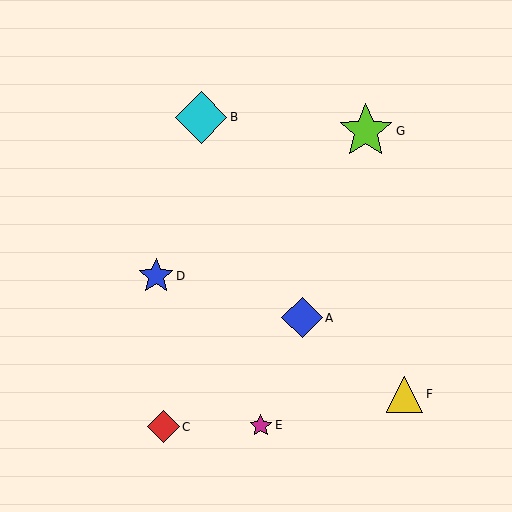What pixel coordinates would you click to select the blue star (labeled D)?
Click at (156, 276) to select the blue star D.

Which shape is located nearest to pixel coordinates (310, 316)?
The blue diamond (labeled A) at (302, 318) is nearest to that location.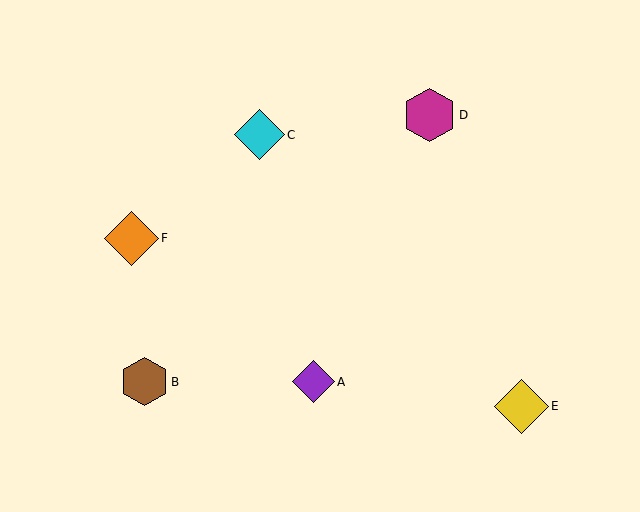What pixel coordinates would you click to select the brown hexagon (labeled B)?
Click at (144, 382) to select the brown hexagon B.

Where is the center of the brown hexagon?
The center of the brown hexagon is at (144, 382).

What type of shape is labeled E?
Shape E is a yellow diamond.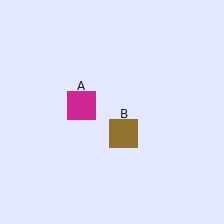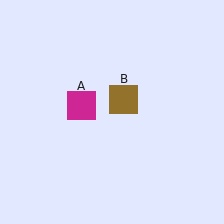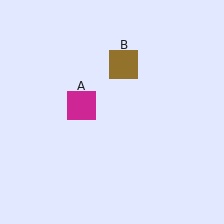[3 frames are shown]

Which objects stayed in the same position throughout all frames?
Magenta square (object A) remained stationary.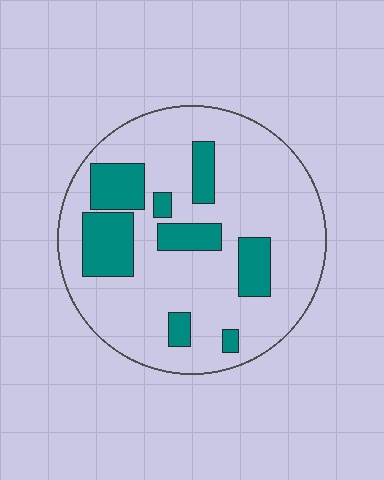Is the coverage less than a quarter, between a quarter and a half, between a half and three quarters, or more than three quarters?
Less than a quarter.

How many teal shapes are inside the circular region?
8.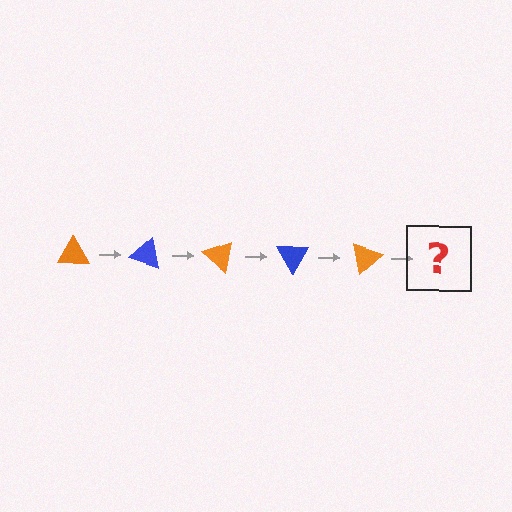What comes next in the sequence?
The next element should be a blue triangle, rotated 100 degrees from the start.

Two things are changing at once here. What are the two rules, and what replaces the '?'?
The two rules are that it rotates 20 degrees each step and the color cycles through orange and blue. The '?' should be a blue triangle, rotated 100 degrees from the start.